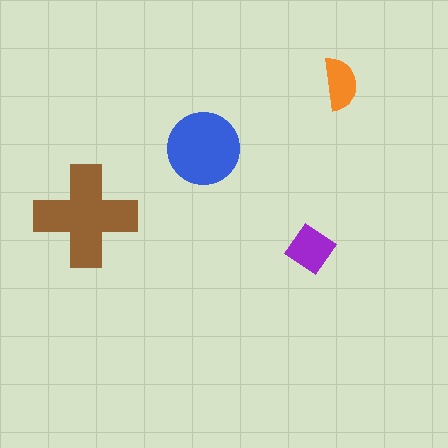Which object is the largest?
The brown cross.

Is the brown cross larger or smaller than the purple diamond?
Larger.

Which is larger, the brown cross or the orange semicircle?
The brown cross.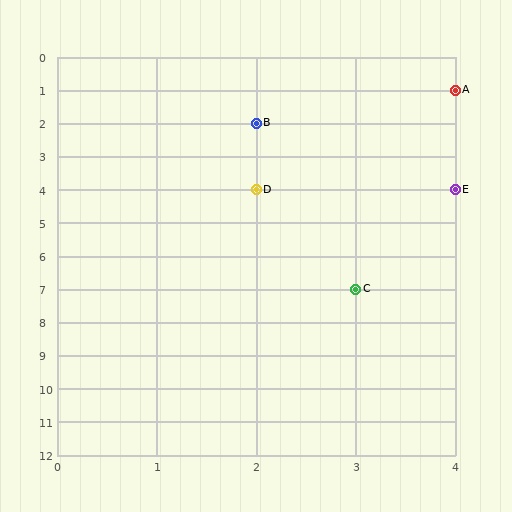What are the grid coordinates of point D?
Point D is at grid coordinates (2, 4).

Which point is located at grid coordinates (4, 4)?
Point E is at (4, 4).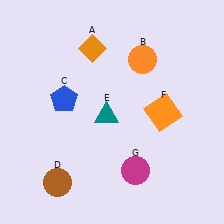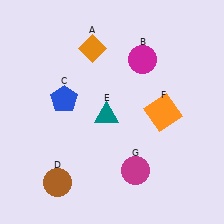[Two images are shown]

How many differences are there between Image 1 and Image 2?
There is 1 difference between the two images.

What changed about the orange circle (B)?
In Image 1, B is orange. In Image 2, it changed to magenta.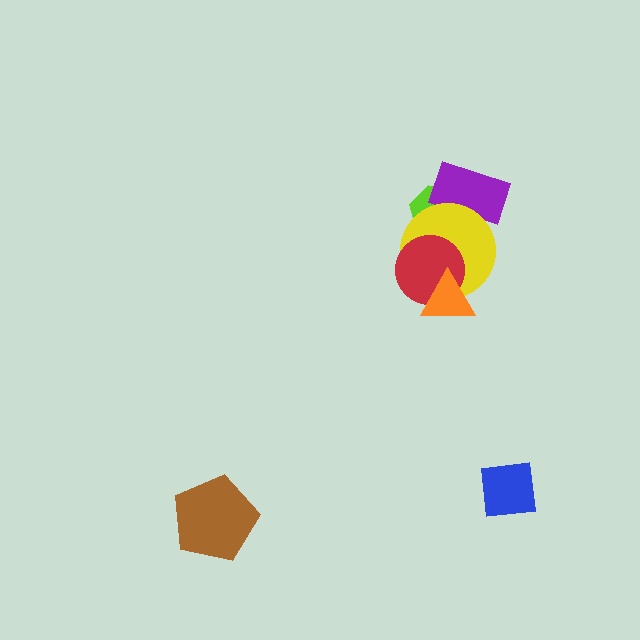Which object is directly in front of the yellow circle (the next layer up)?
The red circle is directly in front of the yellow circle.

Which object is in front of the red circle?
The orange triangle is in front of the red circle.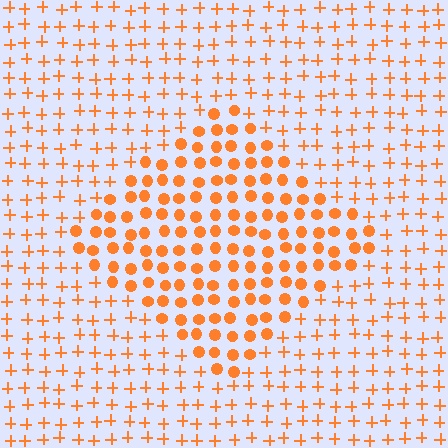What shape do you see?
I see a diamond.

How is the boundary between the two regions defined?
The boundary is defined by a change in element shape: circles inside vs. plus signs outside. All elements share the same color and spacing.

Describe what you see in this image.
The image is filled with small orange elements arranged in a uniform grid. A diamond-shaped region contains circles, while the surrounding area contains plus signs. The boundary is defined purely by the change in element shape.